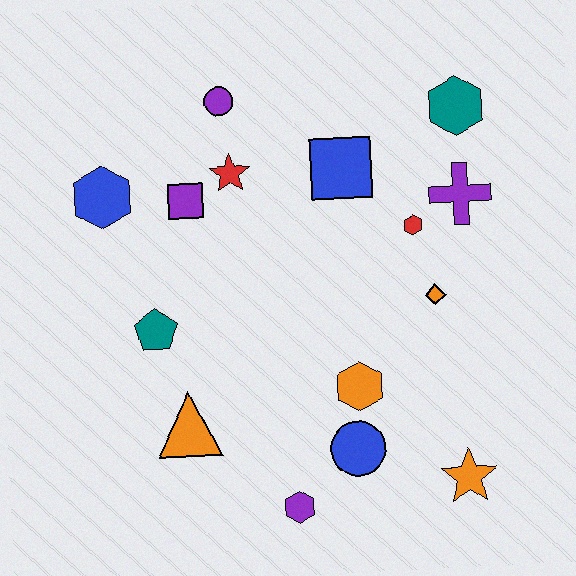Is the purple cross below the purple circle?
Yes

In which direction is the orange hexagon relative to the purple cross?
The orange hexagon is below the purple cross.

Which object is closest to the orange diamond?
The red hexagon is closest to the orange diamond.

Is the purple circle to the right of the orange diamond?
No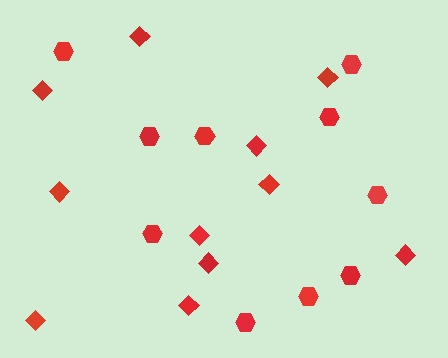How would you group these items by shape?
There are 2 groups: one group of hexagons (10) and one group of diamonds (11).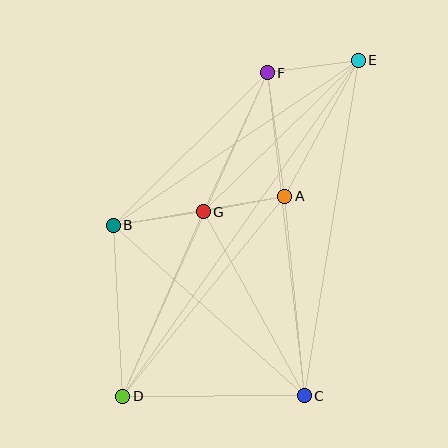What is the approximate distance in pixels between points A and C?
The distance between A and C is approximately 200 pixels.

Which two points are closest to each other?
Points A and G are closest to each other.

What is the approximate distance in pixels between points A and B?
The distance between A and B is approximately 174 pixels.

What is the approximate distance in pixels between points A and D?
The distance between A and D is approximately 257 pixels.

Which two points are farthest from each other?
Points D and E are farthest from each other.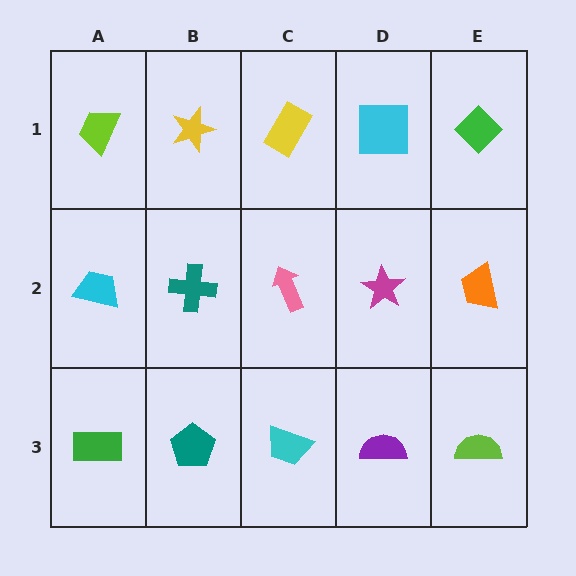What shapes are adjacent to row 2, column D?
A cyan square (row 1, column D), a purple semicircle (row 3, column D), a pink arrow (row 2, column C), an orange trapezoid (row 2, column E).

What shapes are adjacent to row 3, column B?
A teal cross (row 2, column B), a green rectangle (row 3, column A), a cyan trapezoid (row 3, column C).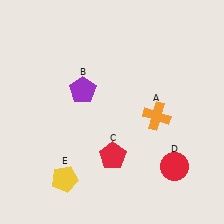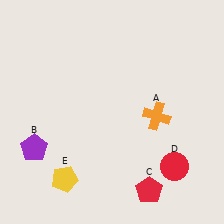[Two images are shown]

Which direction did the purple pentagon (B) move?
The purple pentagon (B) moved down.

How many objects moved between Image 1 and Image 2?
2 objects moved between the two images.